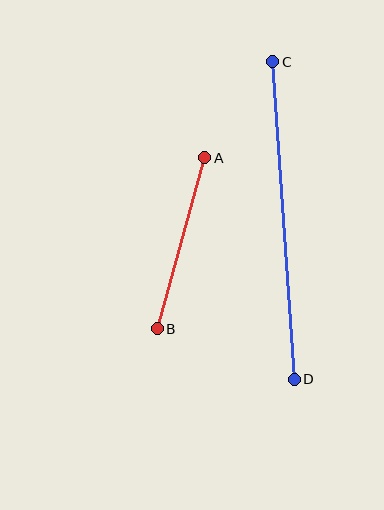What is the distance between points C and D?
The distance is approximately 318 pixels.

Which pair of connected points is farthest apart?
Points C and D are farthest apart.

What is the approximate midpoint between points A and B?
The midpoint is at approximately (181, 243) pixels.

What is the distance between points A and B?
The distance is approximately 177 pixels.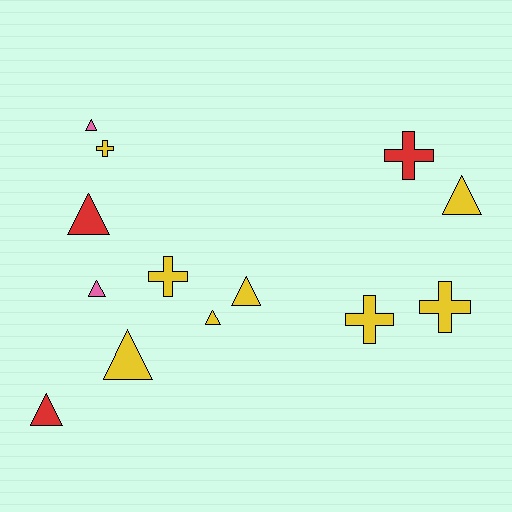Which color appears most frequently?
Yellow, with 8 objects.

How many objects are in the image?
There are 13 objects.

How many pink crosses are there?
There are no pink crosses.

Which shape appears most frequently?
Triangle, with 8 objects.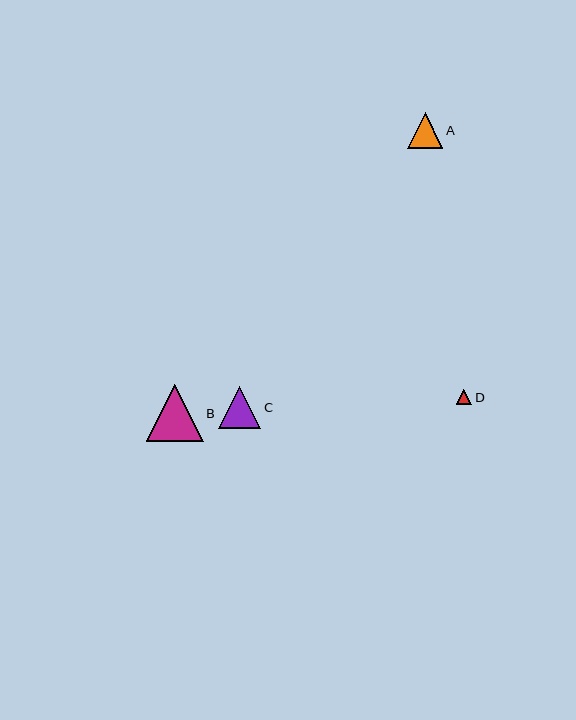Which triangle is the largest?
Triangle B is the largest with a size of approximately 57 pixels.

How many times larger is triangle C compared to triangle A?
Triangle C is approximately 1.2 times the size of triangle A.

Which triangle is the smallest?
Triangle D is the smallest with a size of approximately 15 pixels.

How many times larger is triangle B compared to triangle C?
Triangle B is approximately 1.4 times the size of triangle C.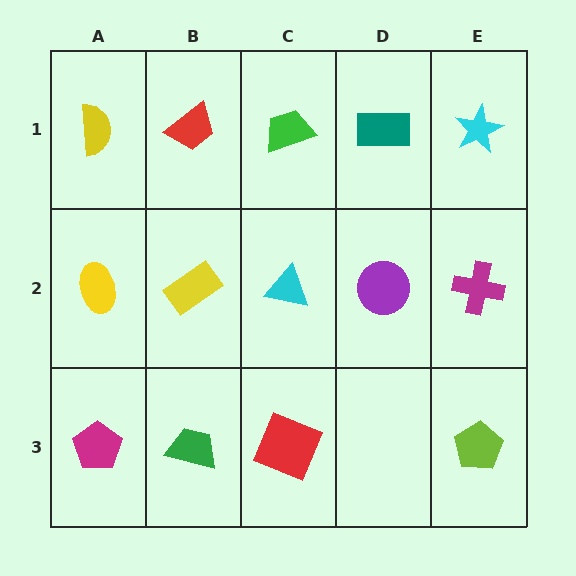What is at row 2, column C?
A cyan triangle.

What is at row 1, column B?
A red trapezoid.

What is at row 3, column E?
A lime pentagon.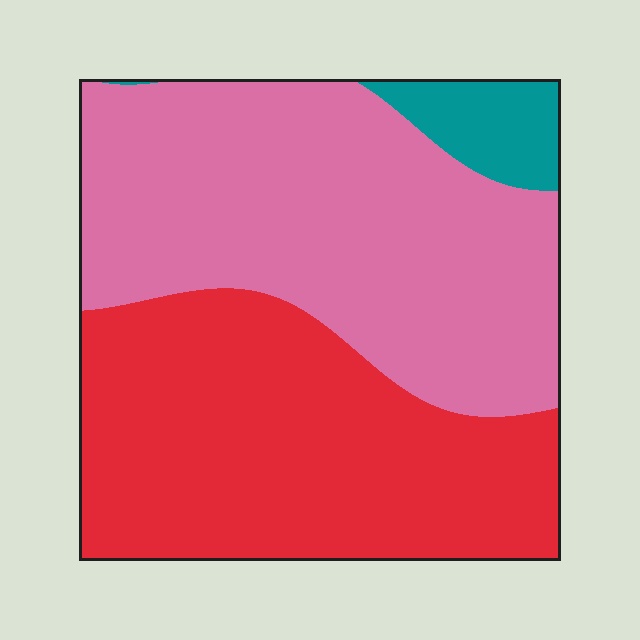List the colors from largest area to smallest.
From largest to smallest: pink, red, teal.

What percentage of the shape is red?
Red covers 45% of the shape.